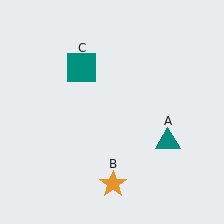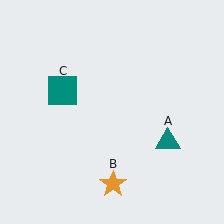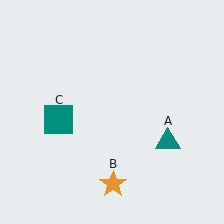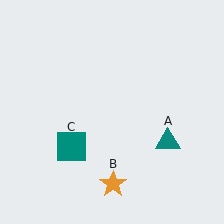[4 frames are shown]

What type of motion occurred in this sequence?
The teal square (object C) rotated counterclockwise around the center of the scene.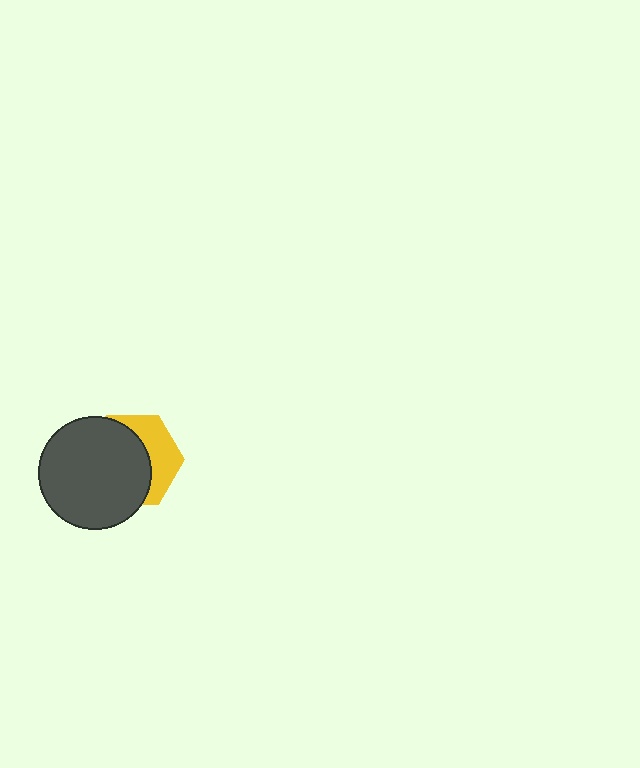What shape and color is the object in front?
The object in front is a dark gray circle.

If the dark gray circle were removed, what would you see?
You would see the complete yellow hexagon.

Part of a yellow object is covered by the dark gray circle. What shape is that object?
It is a hexagon.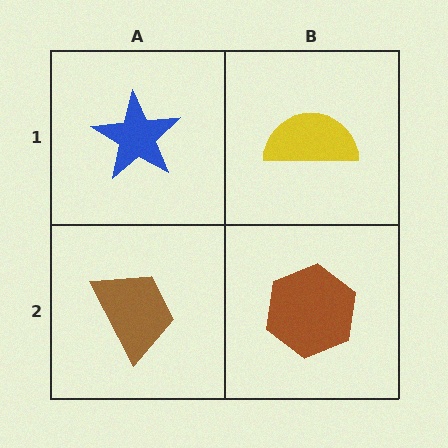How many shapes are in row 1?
2 shapes.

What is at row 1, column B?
A yellow semicircle.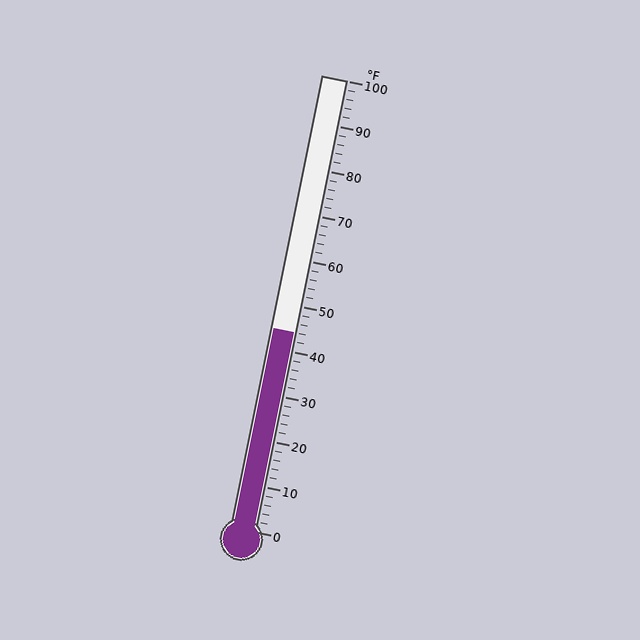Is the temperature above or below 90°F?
The temperature is below 90°F.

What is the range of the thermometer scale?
The thermometer scale ranges from 0°F to 100°F.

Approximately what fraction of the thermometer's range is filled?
The thermometer is filled to approximately 45% of its range.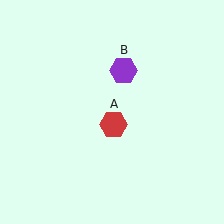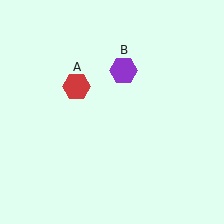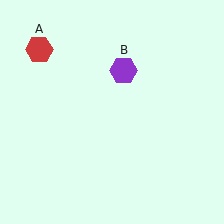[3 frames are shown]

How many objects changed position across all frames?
1 object changed position: red hexagon (object A).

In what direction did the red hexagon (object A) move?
The red hexagon (object A) moved up and to the left.